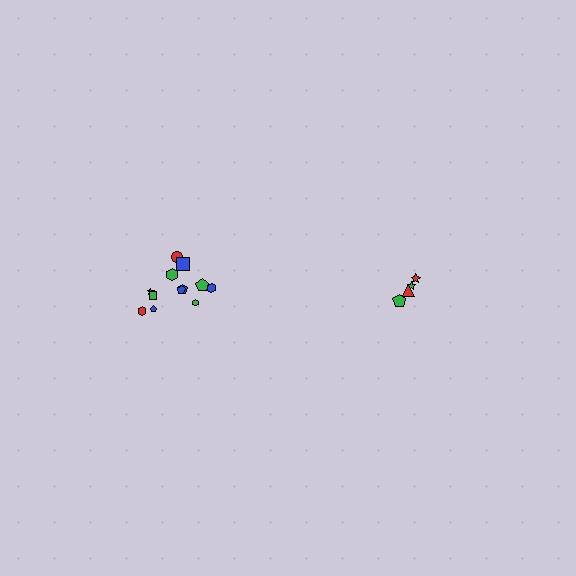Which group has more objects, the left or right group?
The left group.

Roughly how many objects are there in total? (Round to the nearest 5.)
Roughly 15 objects in total.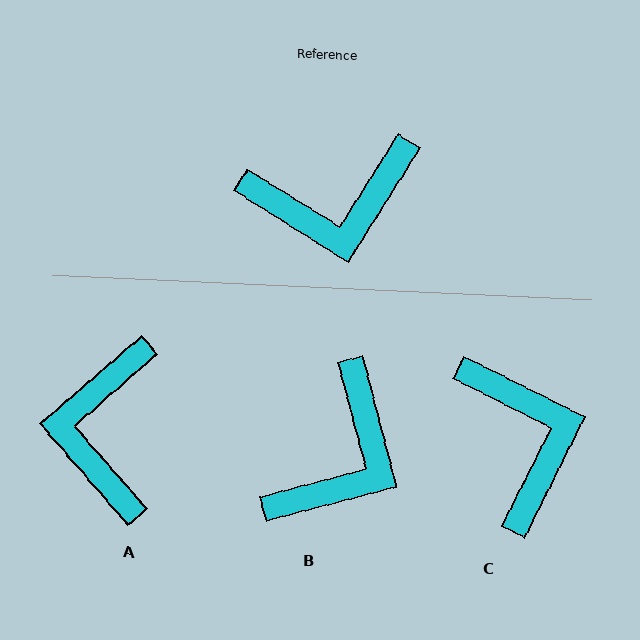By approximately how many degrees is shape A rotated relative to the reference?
Approximately 107 degrees clockwise.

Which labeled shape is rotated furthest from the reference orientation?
A, about 107 degrees away.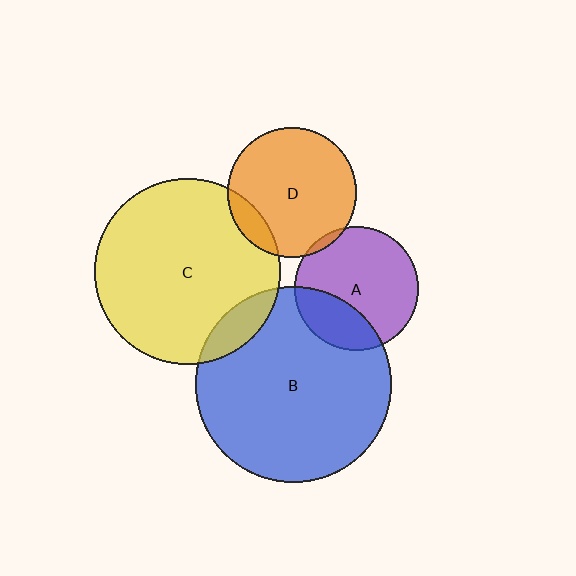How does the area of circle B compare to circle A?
Approximately 2.5 times.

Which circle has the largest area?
Circle B (blue).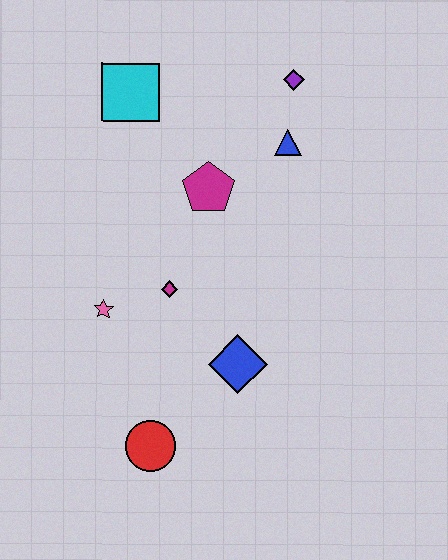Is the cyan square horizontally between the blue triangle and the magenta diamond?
No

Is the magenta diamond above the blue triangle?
No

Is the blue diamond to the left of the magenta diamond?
No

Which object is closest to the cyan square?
The magenta pentagon is closest to the cyan square.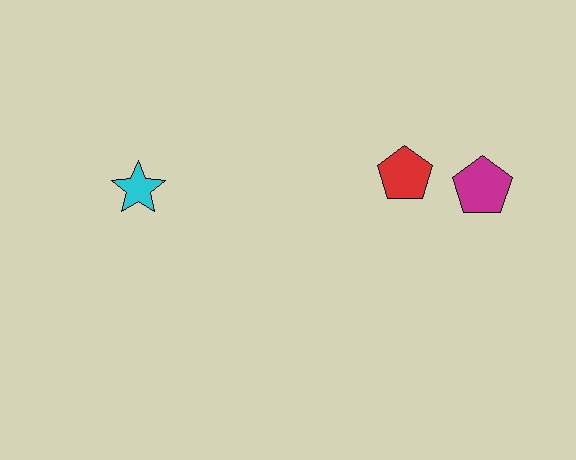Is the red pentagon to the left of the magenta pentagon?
Yes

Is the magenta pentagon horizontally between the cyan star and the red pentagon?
No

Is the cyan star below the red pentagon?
Yes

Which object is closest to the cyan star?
The red pentagon is closest to the cyan star.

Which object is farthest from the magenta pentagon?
The cyan star is farthest from the magenta pentagon.